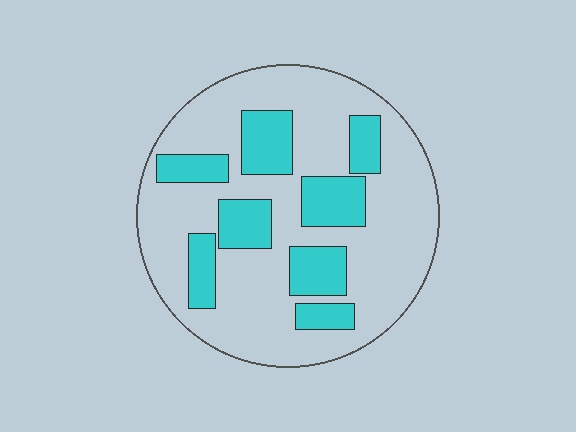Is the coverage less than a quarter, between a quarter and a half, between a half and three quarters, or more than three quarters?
Between a quarter and a half.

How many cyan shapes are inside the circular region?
8.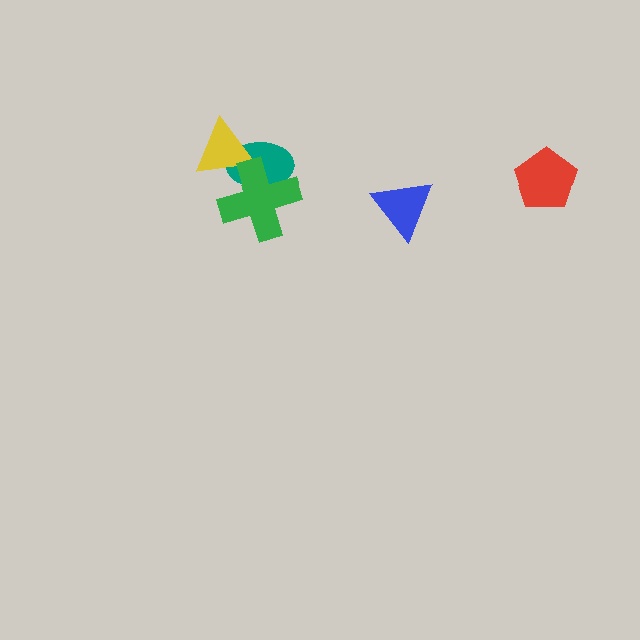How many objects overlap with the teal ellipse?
2 objects overlap with the teal ellipse.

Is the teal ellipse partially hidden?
Yes, it is partially covered by another shape.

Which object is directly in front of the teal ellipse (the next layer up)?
The yellow triangle is directly in front of the teal ellipse.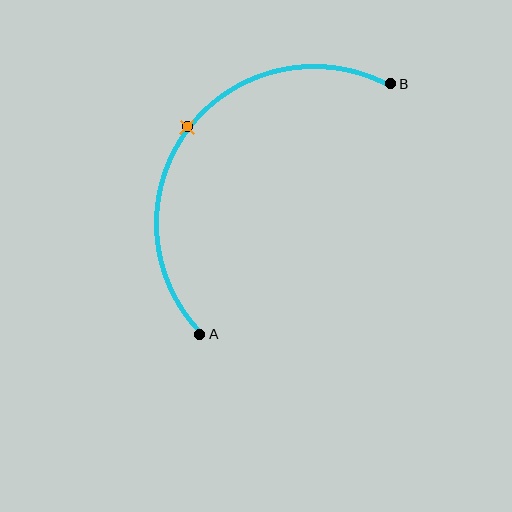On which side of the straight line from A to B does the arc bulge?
The arc bulges above and to the left of the straight line connecting A and B.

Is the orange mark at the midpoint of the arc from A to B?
Yes. The orange mark lies on the arc at equal arc-length from both A and B — it is the arc midpoint.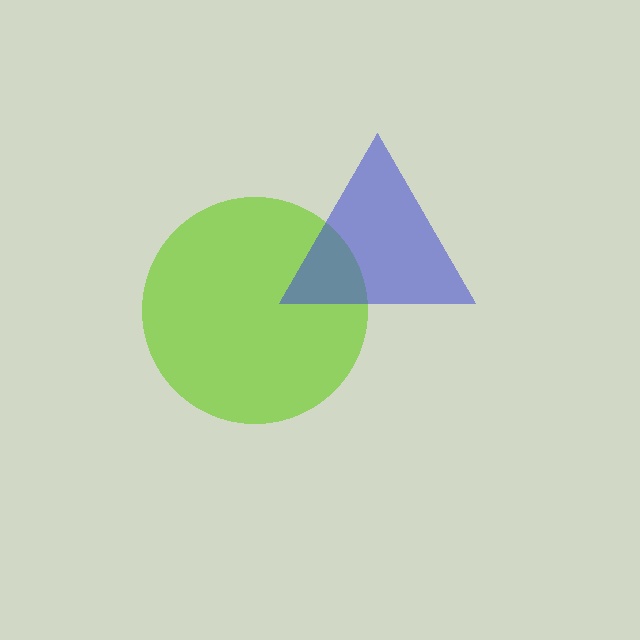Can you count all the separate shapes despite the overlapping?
Yes, there are 2 separate shapes.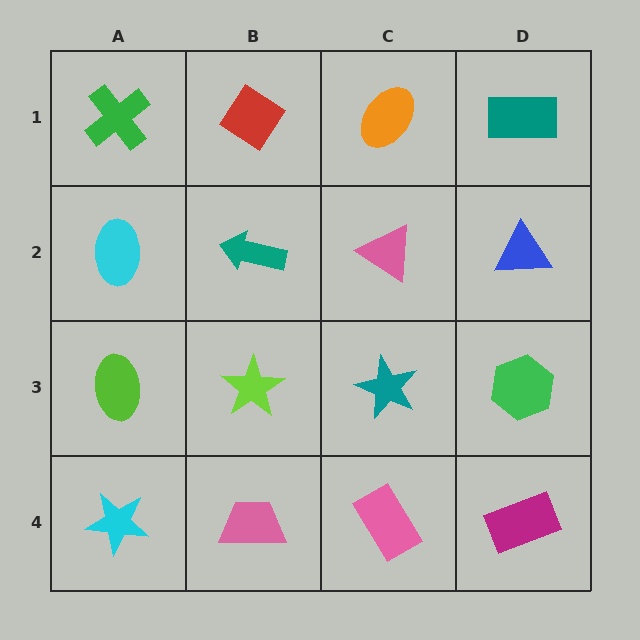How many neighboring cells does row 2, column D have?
3.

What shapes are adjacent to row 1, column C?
A pink triangle (row 2, column C), a red diamond (row 1, column B), a teal rectangle (row 1, column D).